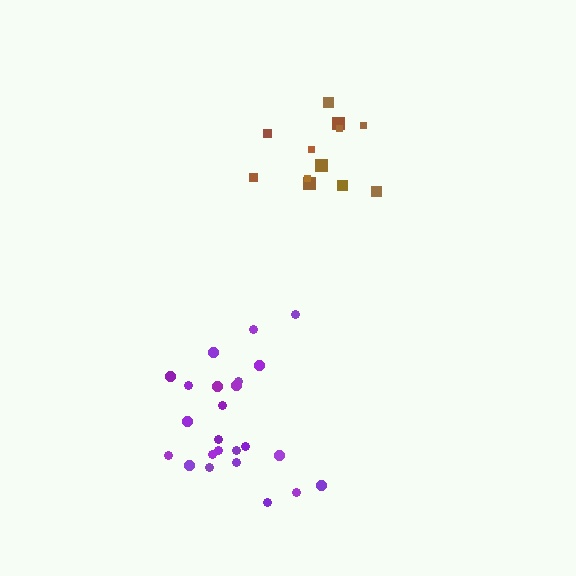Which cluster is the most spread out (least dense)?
Brown.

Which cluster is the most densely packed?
Purple.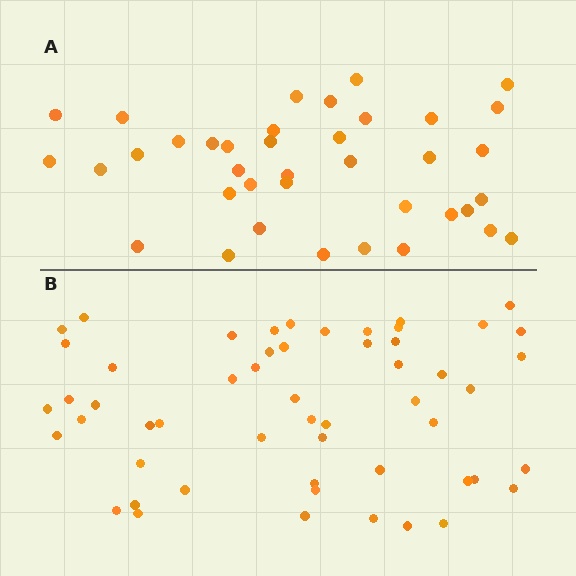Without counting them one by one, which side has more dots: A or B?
Region B (the bottom region) has more dots.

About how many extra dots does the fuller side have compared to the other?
Region B has approximately 15 more dots than region A.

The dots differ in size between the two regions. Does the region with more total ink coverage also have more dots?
No. Region A has more total ink coverage because its dots are larger, but region B actually contains more individual dots. Total area can be misleading — the number of items is what matters here.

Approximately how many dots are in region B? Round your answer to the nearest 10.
About 50 dots. (The exact count is 54, which rounds to 50.)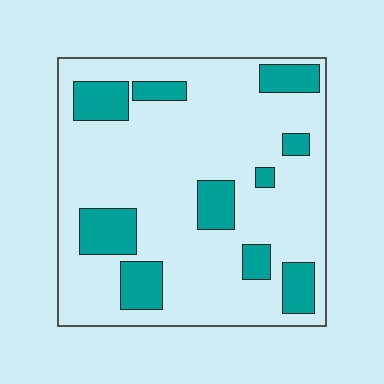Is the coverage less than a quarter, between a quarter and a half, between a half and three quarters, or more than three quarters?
Less than a quarter.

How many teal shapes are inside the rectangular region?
10.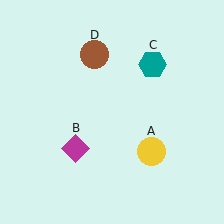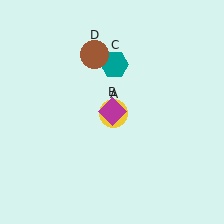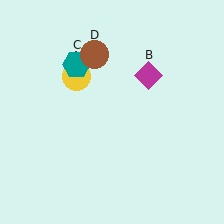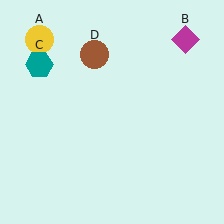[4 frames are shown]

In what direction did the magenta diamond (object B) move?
The magenta diamond (object B) moved up and to the right.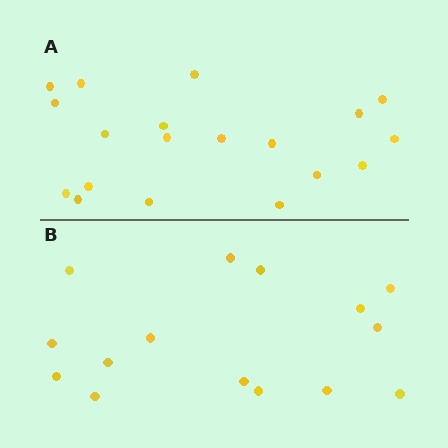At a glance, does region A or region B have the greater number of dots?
Region A (the top region) has more dots.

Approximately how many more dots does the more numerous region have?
Region A has about 4 more dots than region B.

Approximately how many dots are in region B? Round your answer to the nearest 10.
About 20 dots. (The exact count is 15, which rounds to 20.)